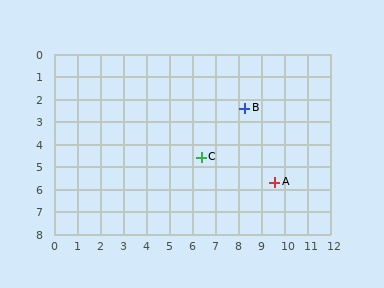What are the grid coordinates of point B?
Point B is at approximately (8.3, 2.4).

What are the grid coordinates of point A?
Point A is at approximately (9.6, 5.7).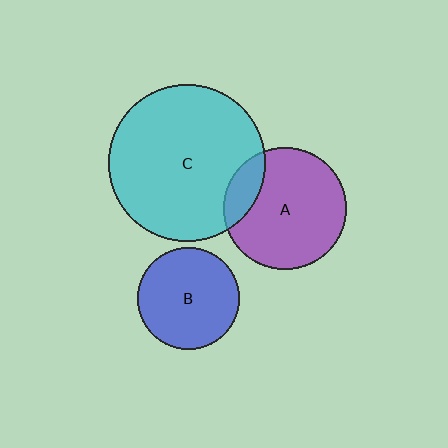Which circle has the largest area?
Circle C (cyan).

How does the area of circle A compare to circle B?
Approximately 1.5 times.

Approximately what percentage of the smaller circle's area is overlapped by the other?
Approximately 15%.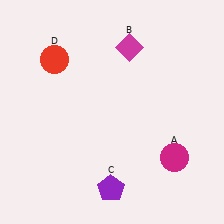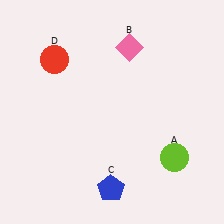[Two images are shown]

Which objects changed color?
A changed from magenta to lime. B changed from magenta to pink. C changed from purple to blue.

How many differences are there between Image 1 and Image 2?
There are 3 differences between the two images.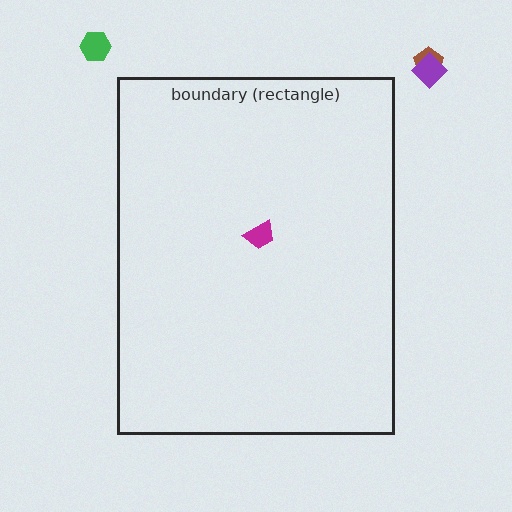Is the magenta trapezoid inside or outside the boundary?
Inside.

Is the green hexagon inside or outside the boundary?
Outside.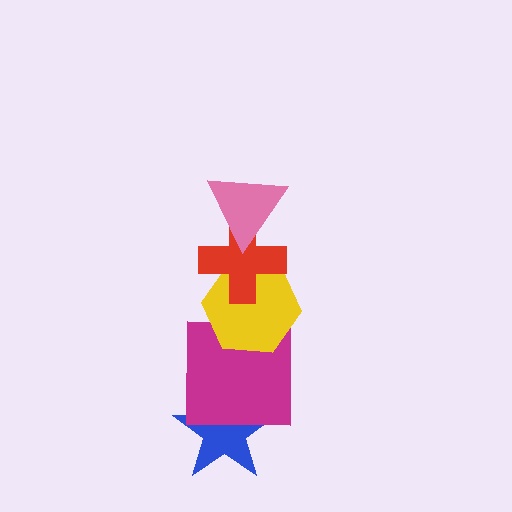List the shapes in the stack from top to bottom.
From top to bottom: the pink triangle, the red cross, the yellow hexagon, the magenta square, the blue star.